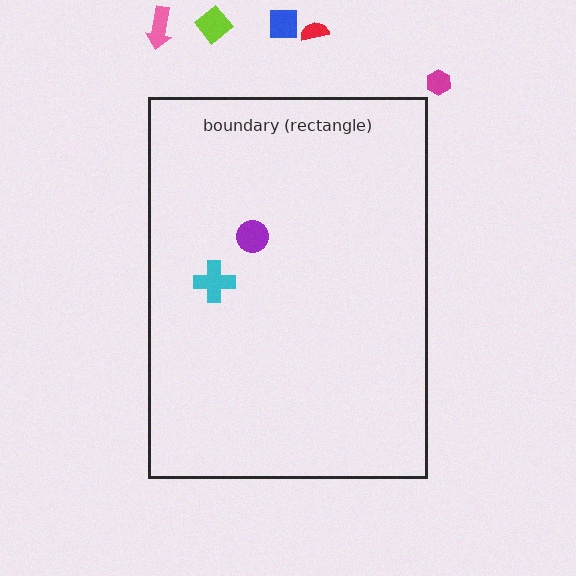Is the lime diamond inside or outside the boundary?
Outside.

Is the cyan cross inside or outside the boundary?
Inside.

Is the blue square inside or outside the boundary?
Outside.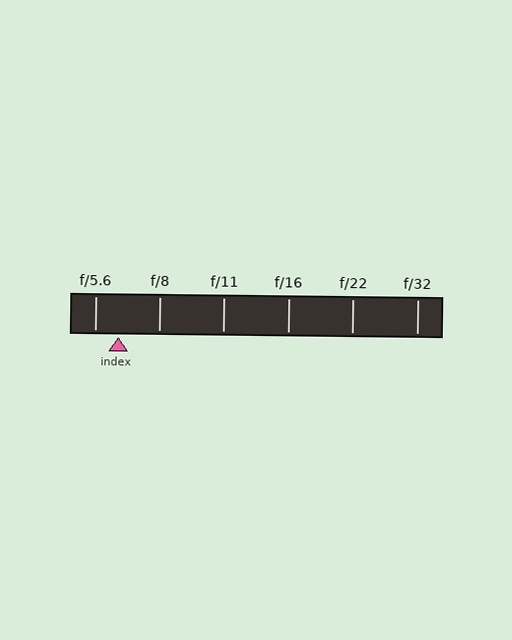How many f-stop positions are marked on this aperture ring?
There are 6 f-stop positions marked.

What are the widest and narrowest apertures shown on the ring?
The widest aperture shown is f/5.6 and the narrowest is f/32.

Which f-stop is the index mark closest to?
The index mark is closest to f/5.6.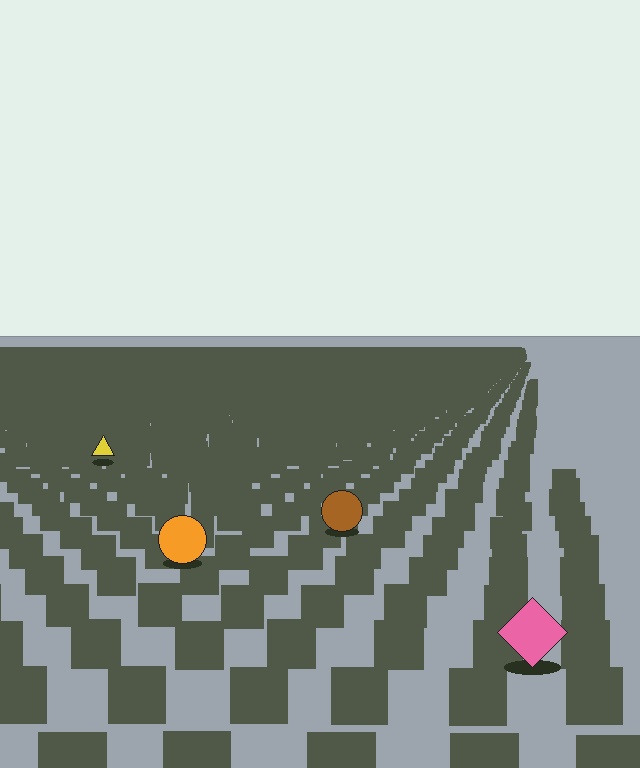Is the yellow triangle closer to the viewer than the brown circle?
No. The brown circle is closer — you can tell from the texture gradient: the ground texture is coarser near it.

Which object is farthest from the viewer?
The yellow triangle is farthest from the viewer. It appears smaller and the ground texture around it is denser.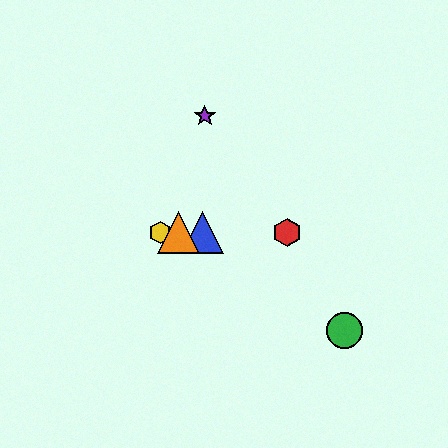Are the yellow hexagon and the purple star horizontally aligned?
No, the yellow hexagon is at y≈233 and the purple star is at y≈116.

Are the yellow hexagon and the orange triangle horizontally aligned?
Yes, both are at y≈233.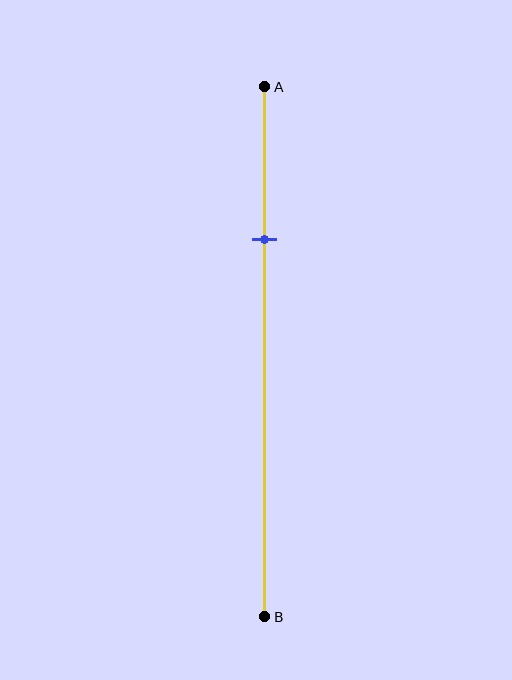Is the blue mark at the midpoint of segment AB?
No, the mark is at about 30% from A, not at the 50% midpoint.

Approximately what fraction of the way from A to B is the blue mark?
The blue mark is approximately 30% of the way from A to B.